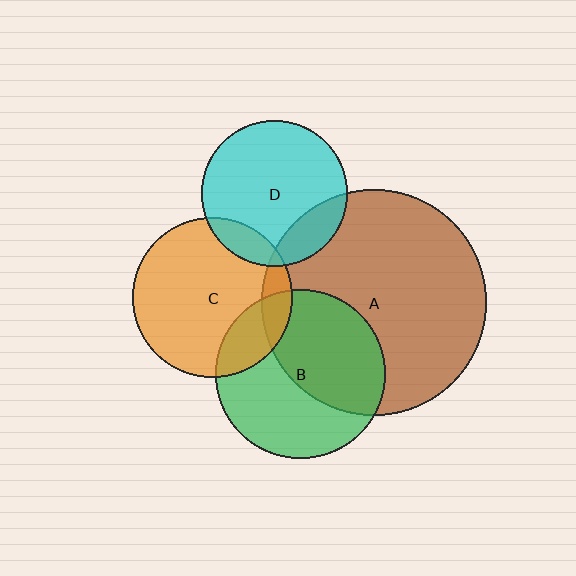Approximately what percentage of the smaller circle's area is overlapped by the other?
Approximately 15%.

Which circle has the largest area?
Circle A (brown).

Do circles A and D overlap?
Yes.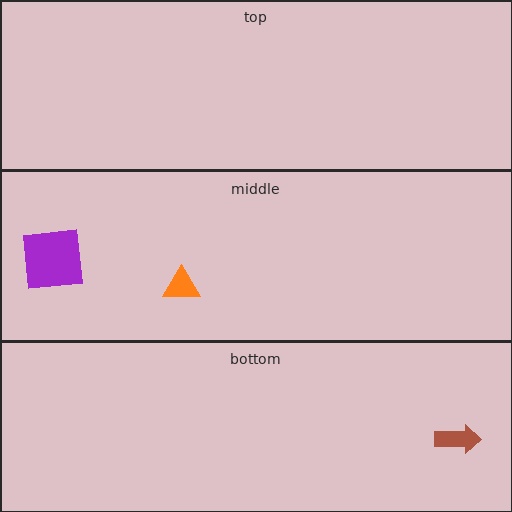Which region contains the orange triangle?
The middle region.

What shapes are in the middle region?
The purple square, the orange triangle.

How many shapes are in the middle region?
2.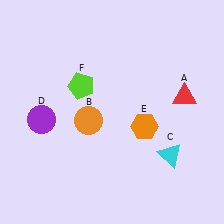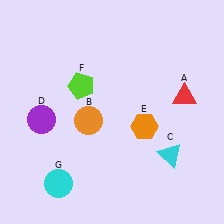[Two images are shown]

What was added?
A cyan circle (G) was added in Image 2.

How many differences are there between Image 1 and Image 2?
There is 1 difference between the two images.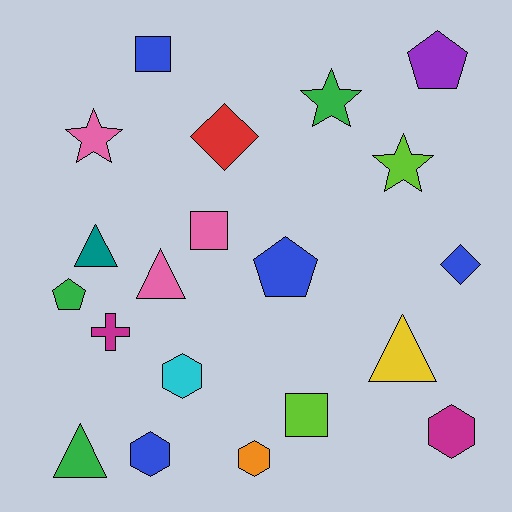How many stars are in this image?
There are 3 stars.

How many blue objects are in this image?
There are 4 blue objects.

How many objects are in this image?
There are 20 objects.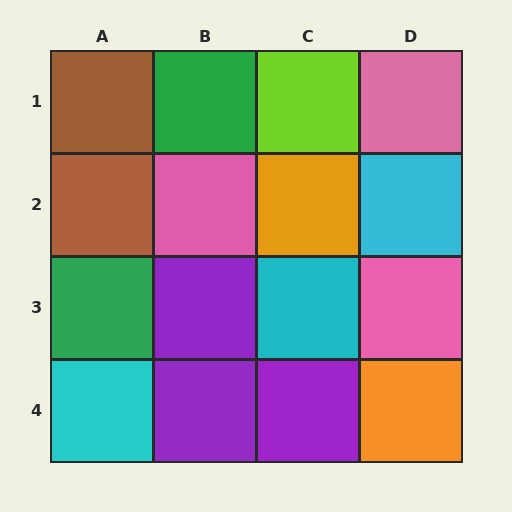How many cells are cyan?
3 cells are cyan.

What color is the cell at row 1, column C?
Lime.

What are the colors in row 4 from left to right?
Cyan, purple, purple, orange.